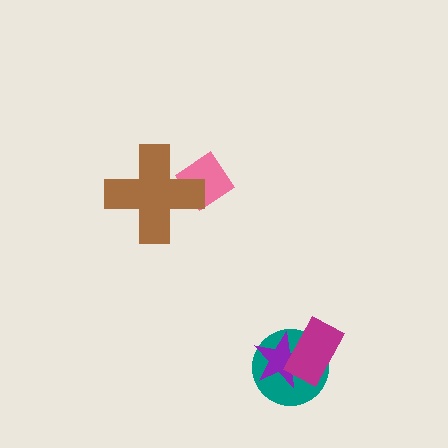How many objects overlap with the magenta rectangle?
2 objects overlap with the magenta rectangle.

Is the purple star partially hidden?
Yes, it is partially covered by another shape.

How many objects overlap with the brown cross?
1 object overlaps with the brown cross.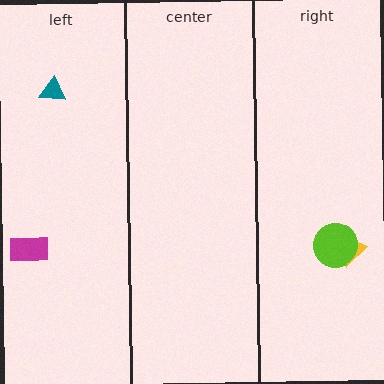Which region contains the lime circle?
The right region.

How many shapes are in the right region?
2.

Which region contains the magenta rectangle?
The left region.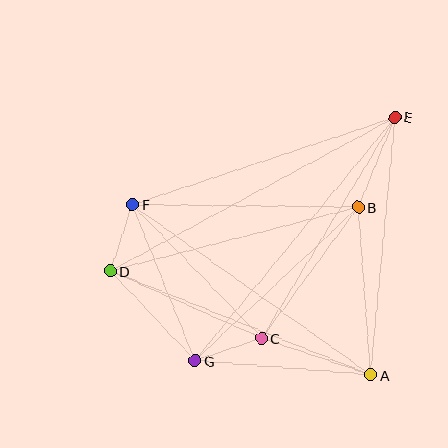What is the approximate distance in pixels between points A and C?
The distance between A and C is approximately 115 pixels.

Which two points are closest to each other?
Points D and F are closest to each other.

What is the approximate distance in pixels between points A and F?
The distance between A and F is approximately 293 pixels.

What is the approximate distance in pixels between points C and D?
The distance between C and D is approximately 166 pixels.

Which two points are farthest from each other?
Points D and E are farthest from each other.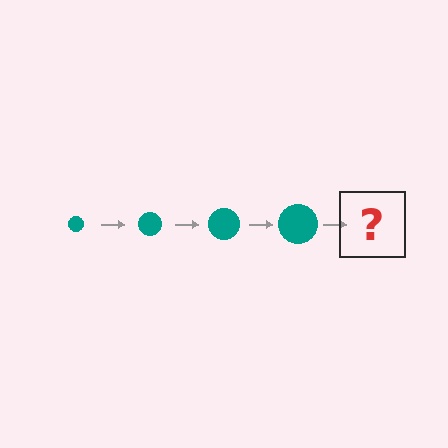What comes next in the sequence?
The next element should be a teal circle, larger than the previous one.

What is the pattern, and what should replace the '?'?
The pattern is that the circle gets progressively larger each step. The '?' should be a teal circle, larger than the previous one.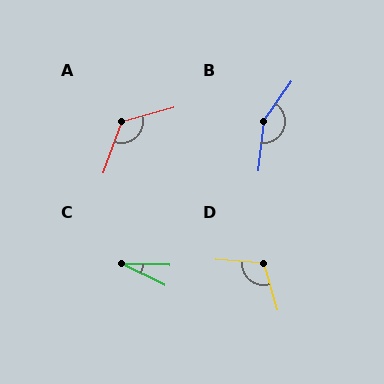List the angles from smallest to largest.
C (24°), D (110°), A (125°), B (152°).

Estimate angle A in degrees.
Approximately 125 degrees.